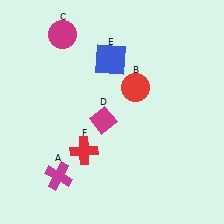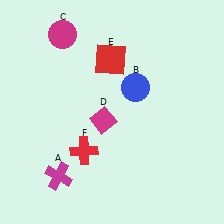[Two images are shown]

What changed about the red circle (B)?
In Image 1, B is red. In Image 2, it changed to blue.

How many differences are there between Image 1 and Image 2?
There are 2 differences between the two images.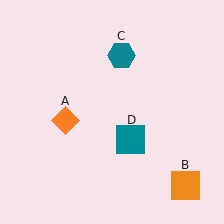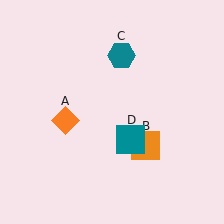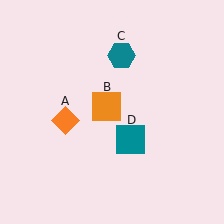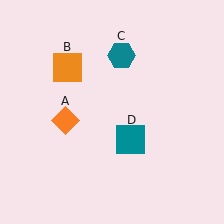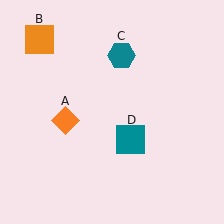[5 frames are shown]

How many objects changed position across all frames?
1 object changed position: orange square (object B).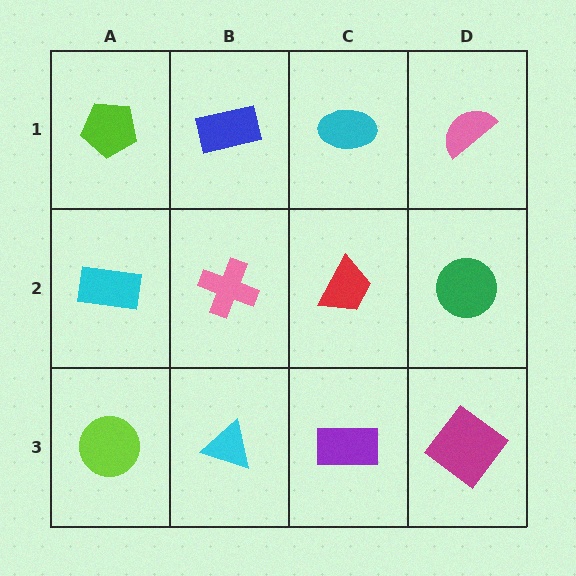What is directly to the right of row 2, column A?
A pink cross.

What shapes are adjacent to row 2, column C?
A cyan ellipse (row 1, column C), a purple rectangle (row 3, column C), a pink cross (row 2, column B), a green circle (row 2, column D).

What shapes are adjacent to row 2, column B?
A blue rectangle (row 1, column B), a cyan triangle (row 3, column B), a cyan rectangle (row 2, column A), a red trapezoid (row 2, column C).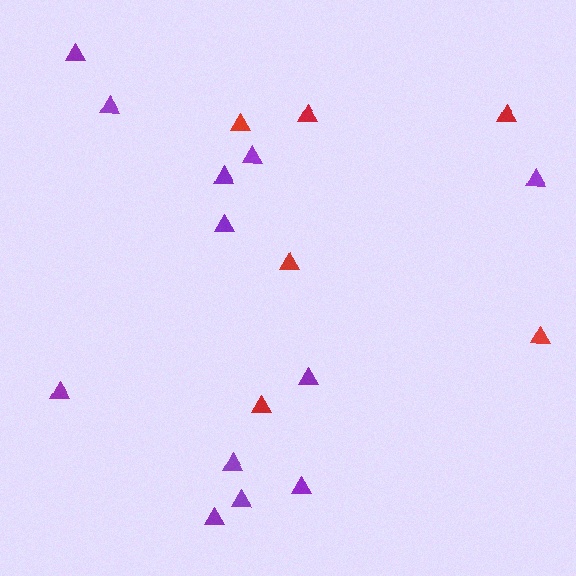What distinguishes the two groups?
There are 2 groups: one group of purple triangles (12) and one group of red triangles (6).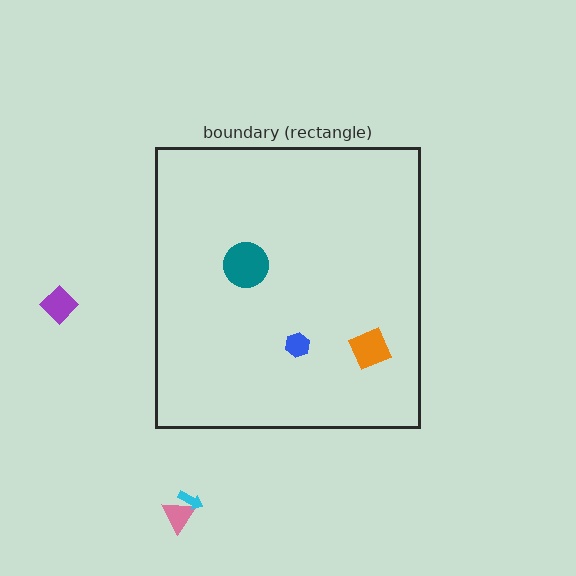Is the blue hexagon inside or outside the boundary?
Inside.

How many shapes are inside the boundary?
3 inside, 3 outside.